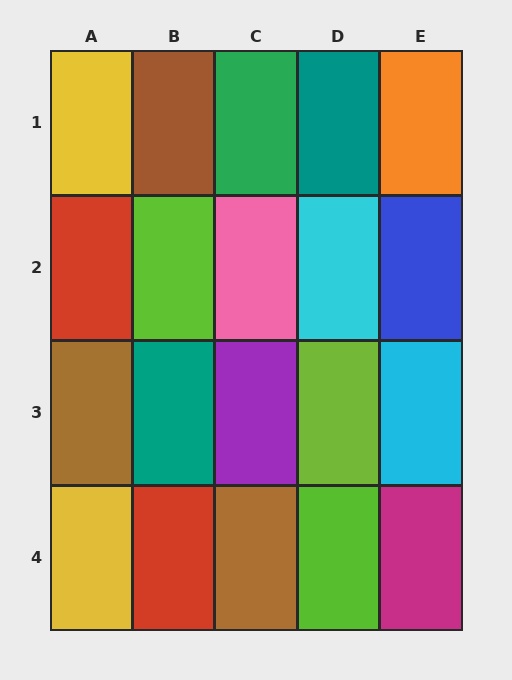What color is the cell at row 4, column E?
Magenta.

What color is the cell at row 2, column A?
Red.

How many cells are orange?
1 cell is orange.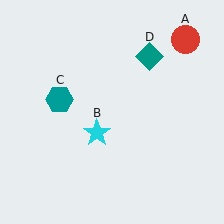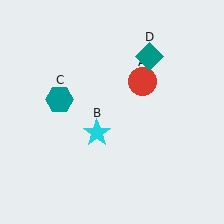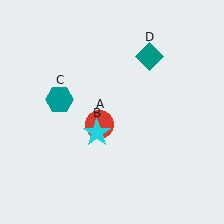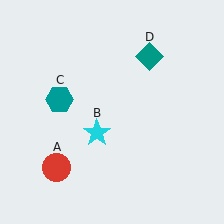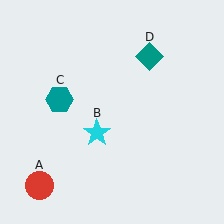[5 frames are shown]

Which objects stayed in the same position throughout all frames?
Cyan star (object B) and teal hexagon (object C) and teal diamond (object D) remained stationary.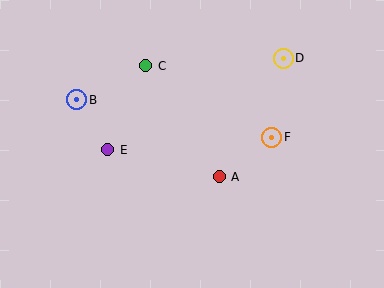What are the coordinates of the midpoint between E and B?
The midpoint between E and B is at (92, 125).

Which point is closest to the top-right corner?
Point D is closest to the top-right corner.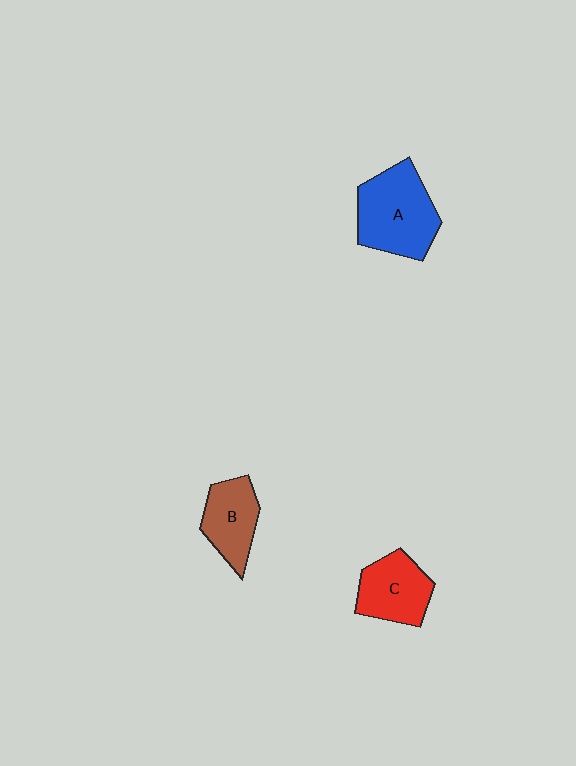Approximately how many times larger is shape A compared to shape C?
Approximately 1.4 times.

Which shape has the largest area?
Shape A (blue).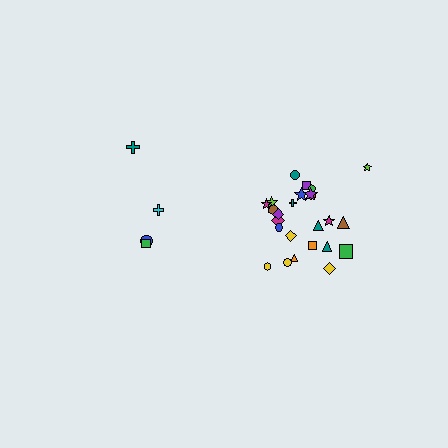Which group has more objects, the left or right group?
The right group.